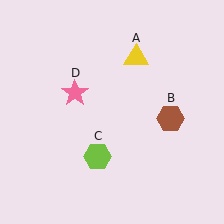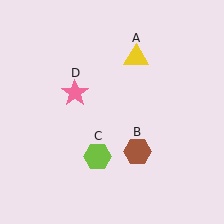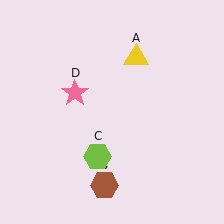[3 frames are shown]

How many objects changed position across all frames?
1 object changed position: brown hexagon (object B).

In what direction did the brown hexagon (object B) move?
The brown hexagon (object B) moved down and to the left.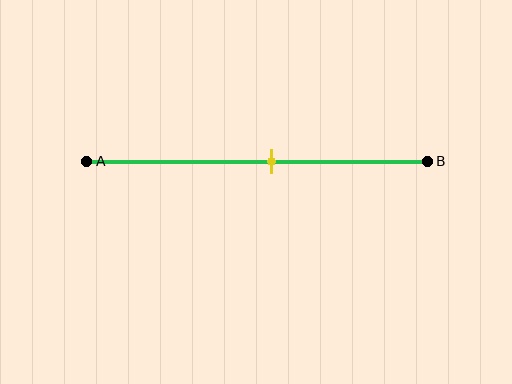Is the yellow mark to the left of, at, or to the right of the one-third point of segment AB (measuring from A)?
The yellow mark is to the right of the one-third point of segment AB.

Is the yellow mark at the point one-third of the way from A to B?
No, the mark is at about 55% from A, not at the 33% one-third point.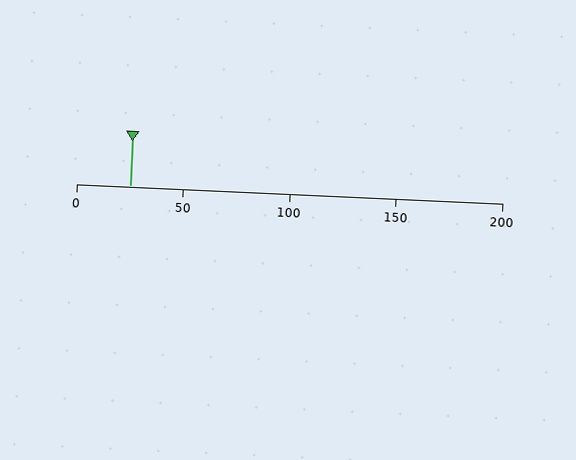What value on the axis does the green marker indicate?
The marker indicates approximately 25.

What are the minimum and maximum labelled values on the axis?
The axis runs from 0 to 200.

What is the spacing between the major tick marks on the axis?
The major ticks are spaced 50 apart.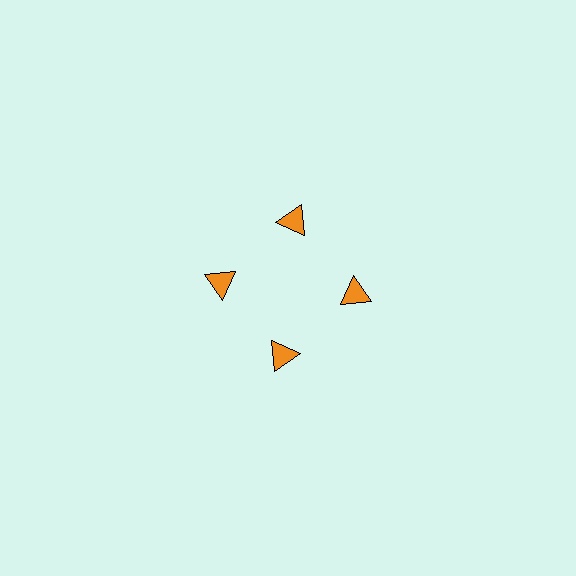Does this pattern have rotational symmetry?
Yes, this pattern has 4-fold rotational symmetry. It looks the same after rotating 90 degrees around the center.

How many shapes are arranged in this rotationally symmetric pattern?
There are 4 shapes, arranged in 4 groups of 1.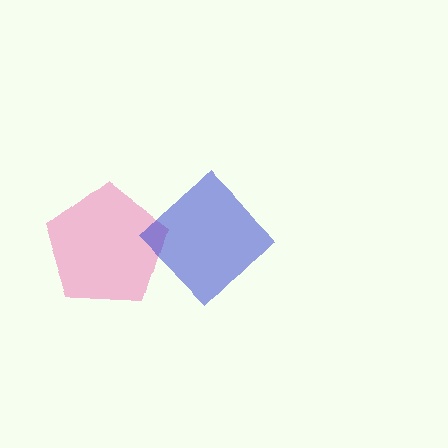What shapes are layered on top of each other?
The layered shapes are: a pink pentagon, a blue diamond.